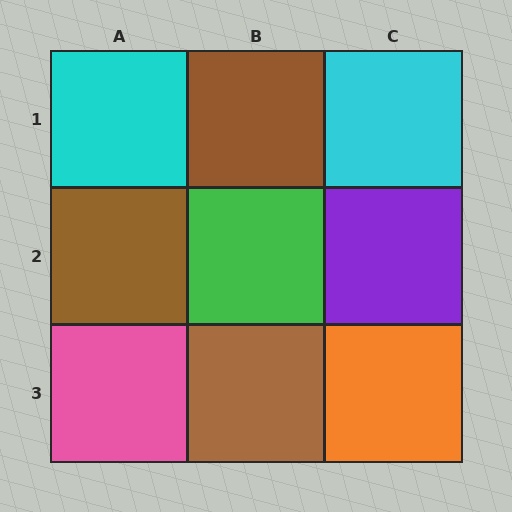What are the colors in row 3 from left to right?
Pink, brown, orange.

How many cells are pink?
1 cell is pink.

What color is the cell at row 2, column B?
Green.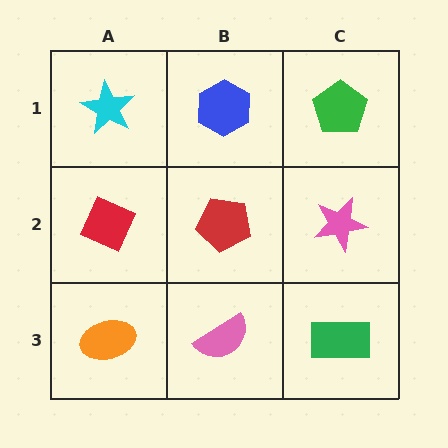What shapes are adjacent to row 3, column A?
A red diamond (row 2, column A), a pink semicircle (row 3, column B).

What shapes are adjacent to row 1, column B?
A red pentagon (row 2, column B), a cyan star (row 1, column A), a green pentagon (row 1, column C).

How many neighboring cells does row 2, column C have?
3.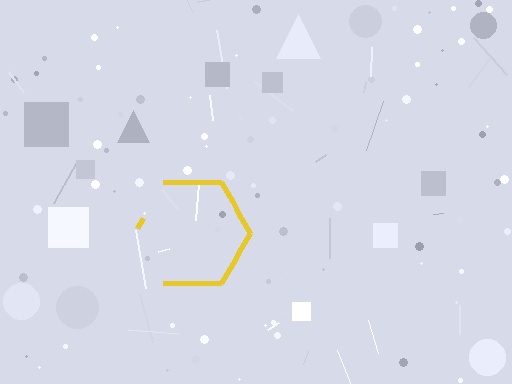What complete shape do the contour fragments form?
The contour fragments form a hexagon.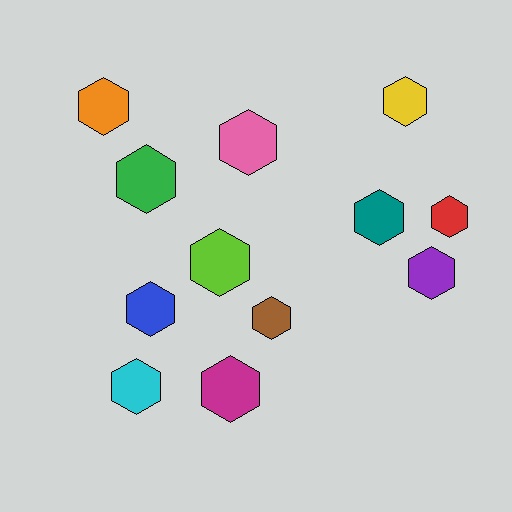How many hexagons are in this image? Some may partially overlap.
There are 12 hexagons.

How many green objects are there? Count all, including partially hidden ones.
There is 1 green object.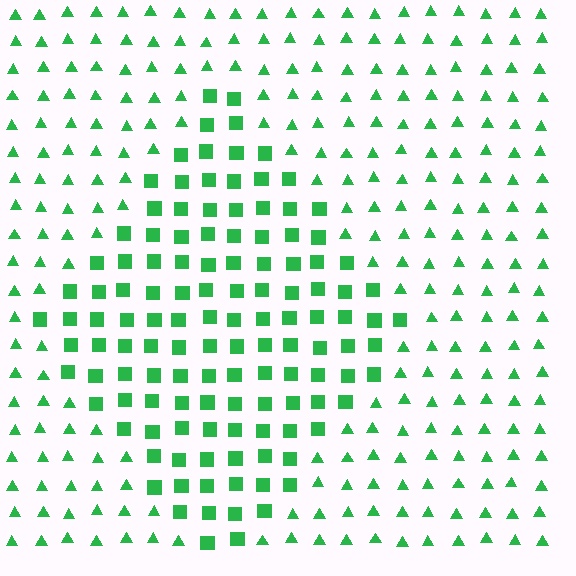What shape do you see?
I see a diamond.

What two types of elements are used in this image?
The image uses squares inside the diamond region and triangles outside it.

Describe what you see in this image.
The image is filled with small green elements arranged in a uniform grid. A diamond-shaped region contains squares, while the surrounding area contains triangles. The boundary is defined purely by the change in element shape.